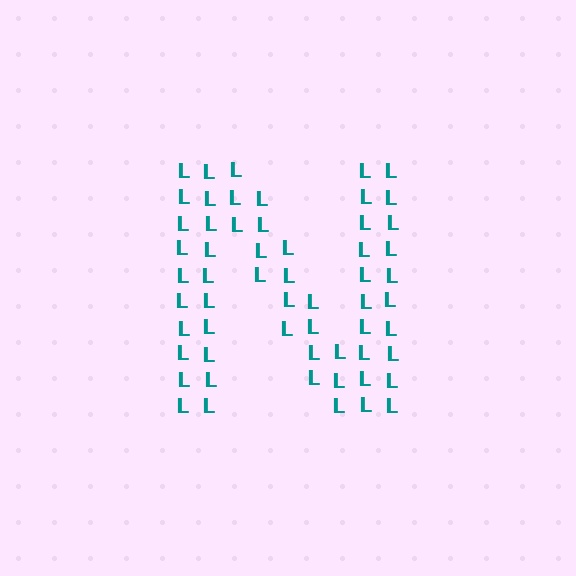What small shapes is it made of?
It is made of small letter L's.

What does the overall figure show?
The overall figure shows the letter N.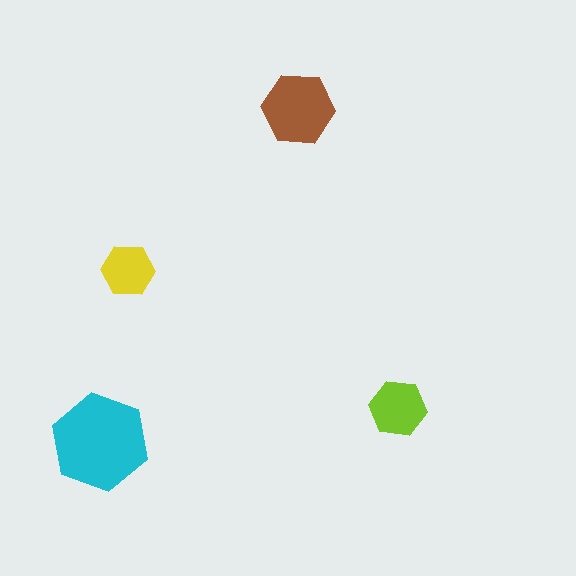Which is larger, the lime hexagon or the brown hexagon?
The brown one.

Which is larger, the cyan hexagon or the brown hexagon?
The cyan one.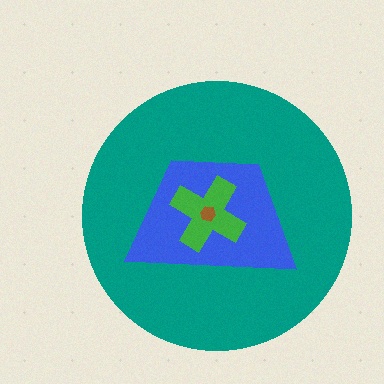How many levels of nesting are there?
4.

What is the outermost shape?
The teal circle.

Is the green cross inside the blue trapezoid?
Yes.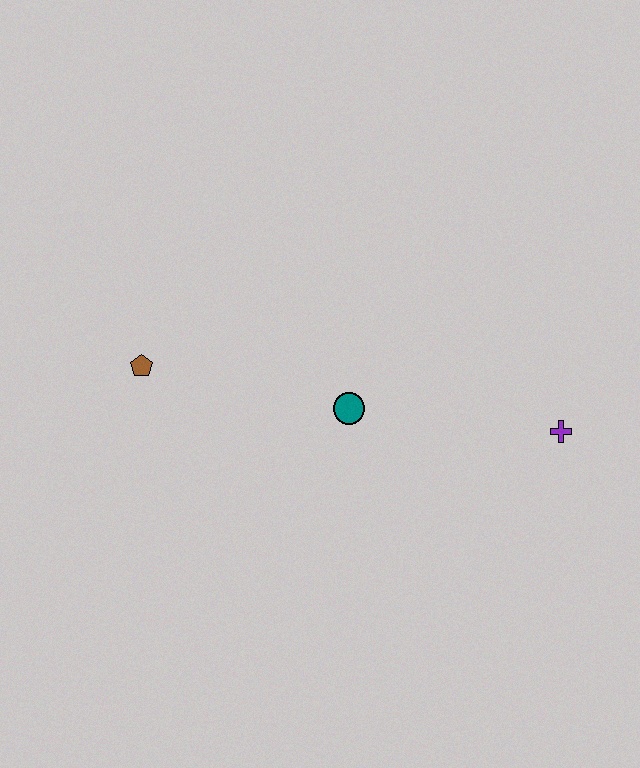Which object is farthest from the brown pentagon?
The purple cross is farthest from the brown pentagon.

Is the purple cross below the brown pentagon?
Yes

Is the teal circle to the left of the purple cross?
Yes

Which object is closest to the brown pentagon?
The teal circle is closest to the brown pentagon.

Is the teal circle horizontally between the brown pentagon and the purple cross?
Yes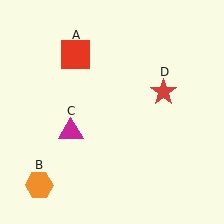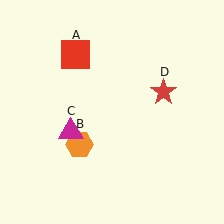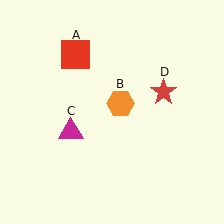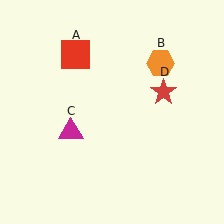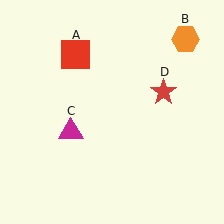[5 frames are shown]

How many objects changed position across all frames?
1 object changed position: orange hexagon (object B).